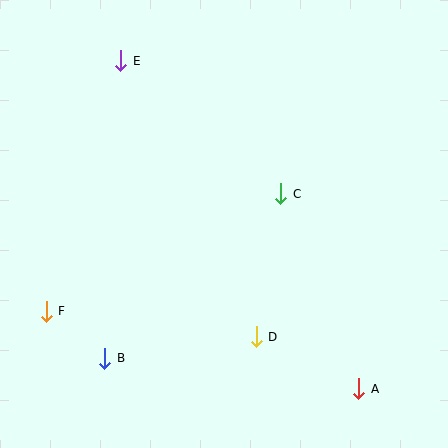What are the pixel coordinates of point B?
Point B is at (104, 358).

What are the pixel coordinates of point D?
Point D is at (256, 337).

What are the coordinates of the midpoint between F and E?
The midpoint between F and E is at (84, 186).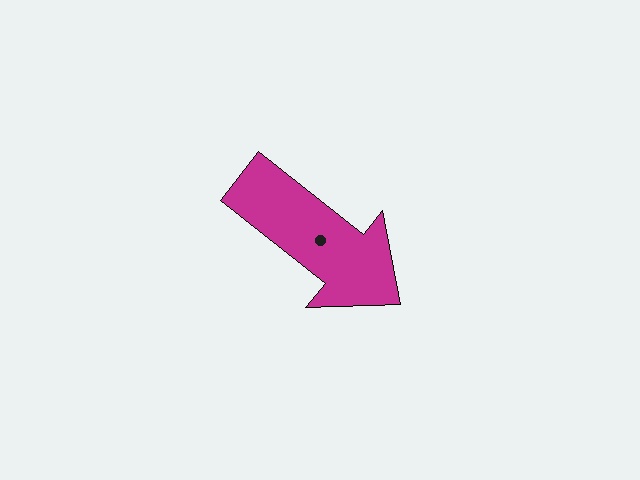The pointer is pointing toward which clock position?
Roughly 4 o'clock.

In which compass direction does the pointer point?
Southeast.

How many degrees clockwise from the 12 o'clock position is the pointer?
Approximately 128 degrees.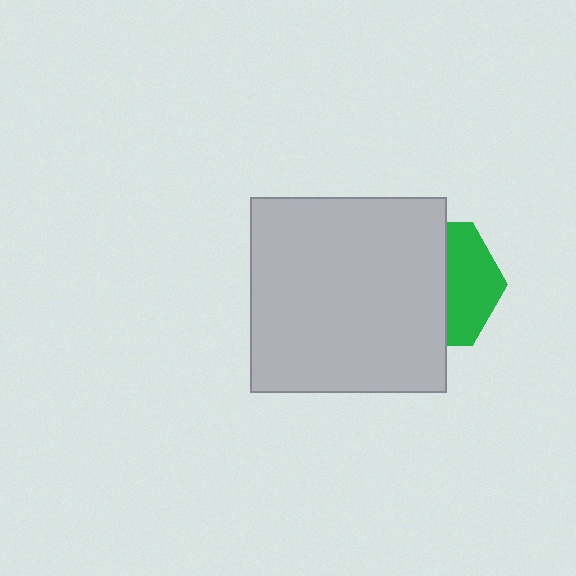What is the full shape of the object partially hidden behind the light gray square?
The partially hidden object is a green hexagon.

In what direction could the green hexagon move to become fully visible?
The green hexagon could move right. That would shift it out from behind the light gray square entirely.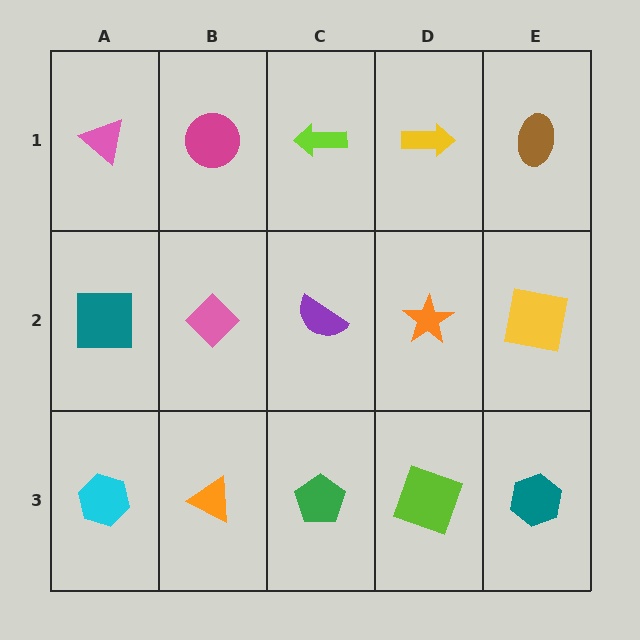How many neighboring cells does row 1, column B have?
3.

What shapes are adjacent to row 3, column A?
A teal square (row 2, column A), an orange triangle (row 3, column B).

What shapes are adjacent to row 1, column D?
An orange star (row 2, column D), a lime arrow (row 1, column C), a brown ellipse (row 1, column E).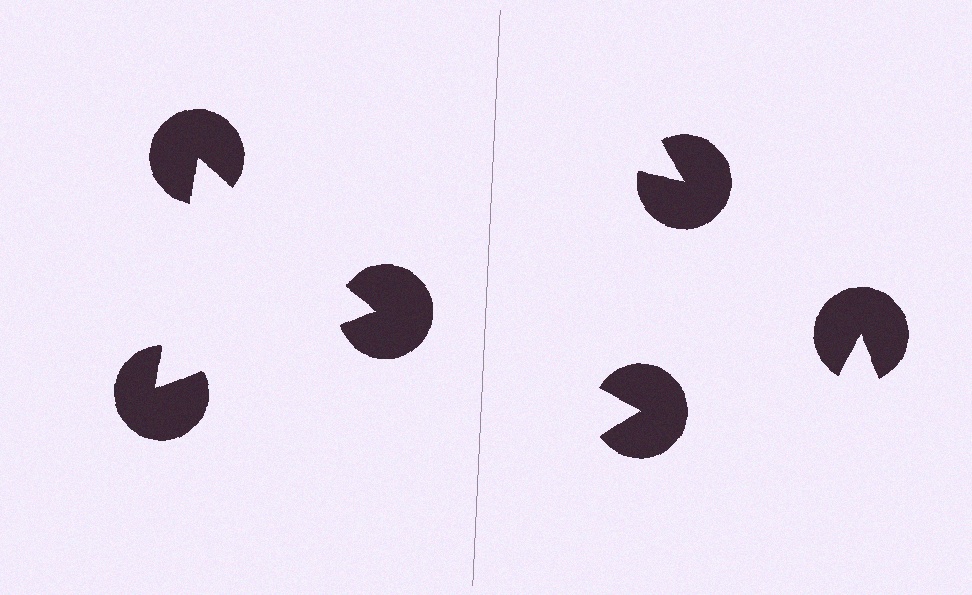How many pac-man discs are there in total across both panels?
6 — 3 on each side.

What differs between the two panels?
The pac-man discs are positioned identically on both sides; only the wedge orientations differ. On the left they align to a triangle; on the right they are misaligned.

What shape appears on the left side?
An illusory triangle.